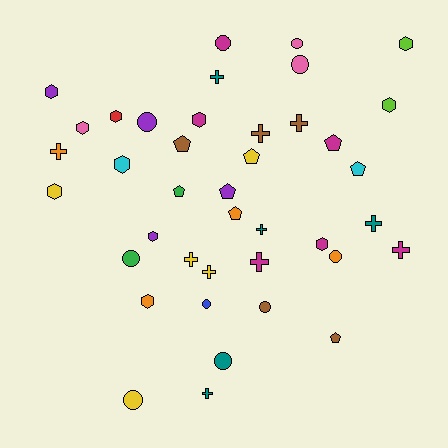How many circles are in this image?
There are 10 circles.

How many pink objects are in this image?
There are 3 pink objects.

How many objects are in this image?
There are 40 objects.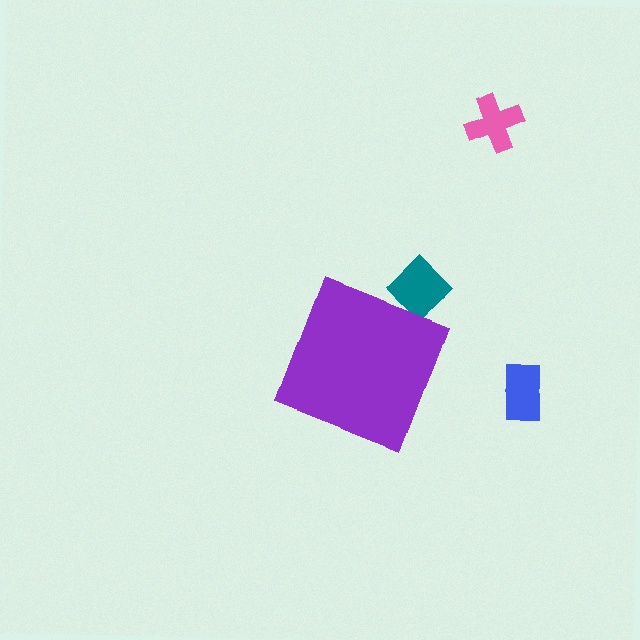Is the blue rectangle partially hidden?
No, the blue rectangle is fully visible.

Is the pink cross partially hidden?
No, the pink cross is fully visible.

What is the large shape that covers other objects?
A purple diamond.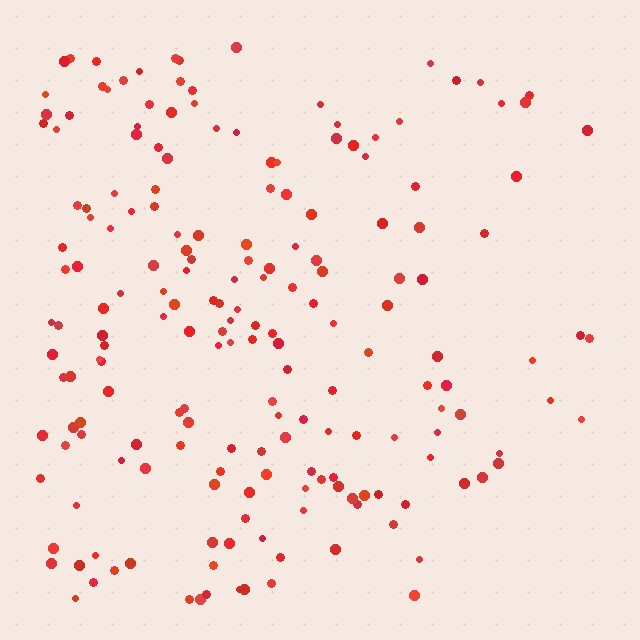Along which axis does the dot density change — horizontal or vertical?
Horizontal.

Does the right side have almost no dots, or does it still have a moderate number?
Still a moderate number, just noticeably fewer than the left.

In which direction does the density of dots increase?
From right to left, with the left side densest.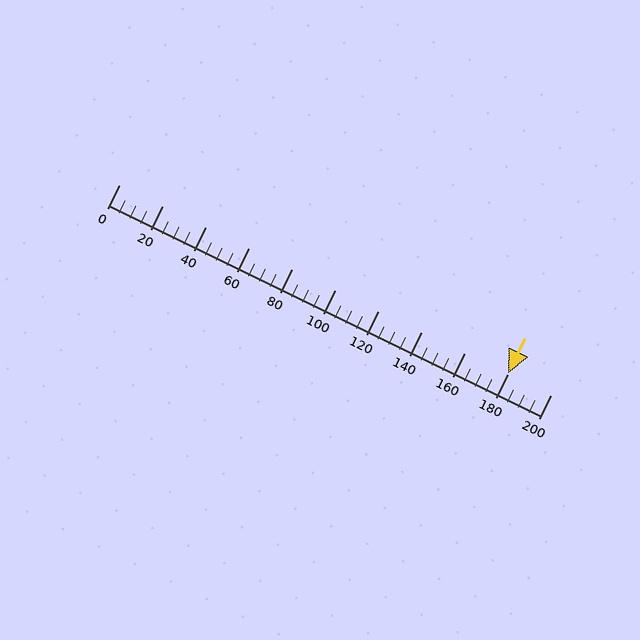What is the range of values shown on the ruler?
The ruler shows values from 0 to 200.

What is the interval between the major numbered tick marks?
The major tick marks are spaced 20 units apart.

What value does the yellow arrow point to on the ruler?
The yellow arrow points to approximately 180.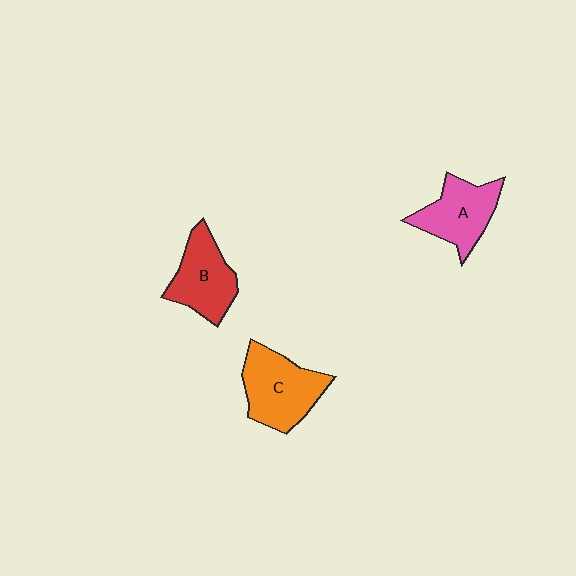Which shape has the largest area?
Shape C (orange).